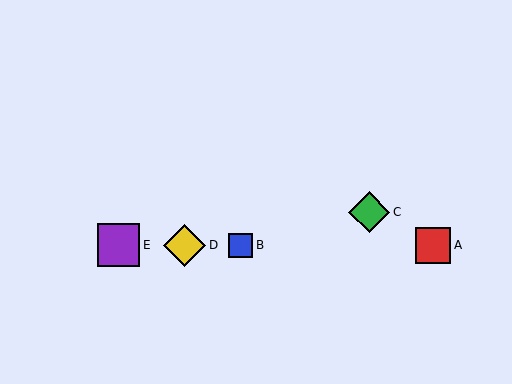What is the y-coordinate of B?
Object B is at y≈245.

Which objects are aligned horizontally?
Objects A, B, D, E are aligned horizontally.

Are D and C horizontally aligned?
No, D is at y≈245 and C is at y≈212.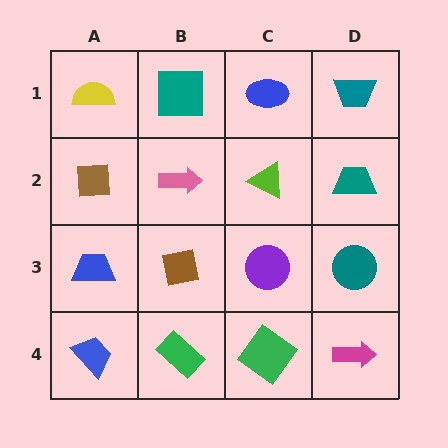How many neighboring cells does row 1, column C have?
3.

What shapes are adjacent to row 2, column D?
A teal trapezoid (row 1, column D), a teal circle (row 3, column D), a lime triangle (row 2, column C).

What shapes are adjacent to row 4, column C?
A purple circle (row 3, column C), a green rectangle (row 4, column B), a magenta arrow (row 4, column D).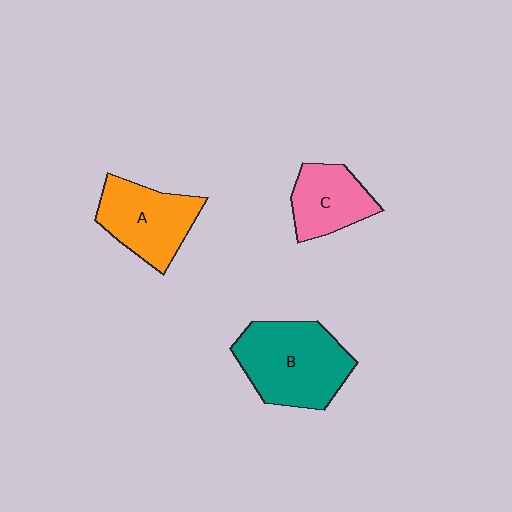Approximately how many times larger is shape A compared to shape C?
Approximately 1.3 times.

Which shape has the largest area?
Shape B (teal).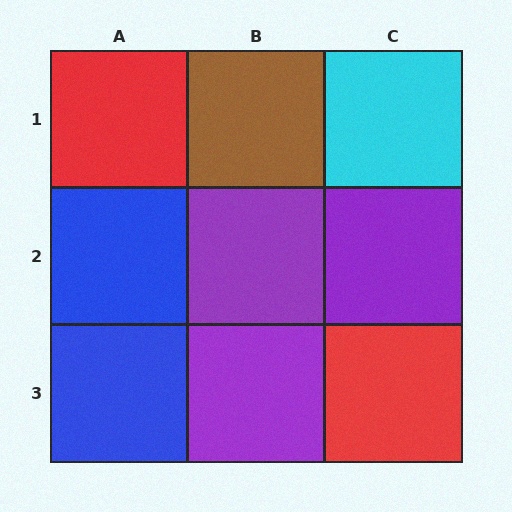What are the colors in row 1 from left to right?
Red, brown, cyan.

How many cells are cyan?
1 cell is cyan.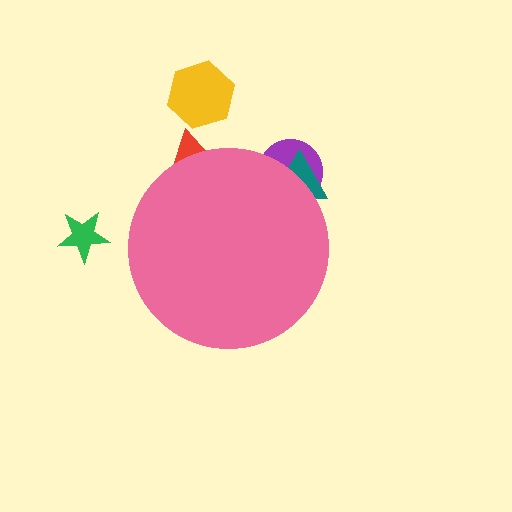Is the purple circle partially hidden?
Yes, the purple circle is partially hidden behind the pink circle.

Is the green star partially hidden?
No, the green star is fully visible.